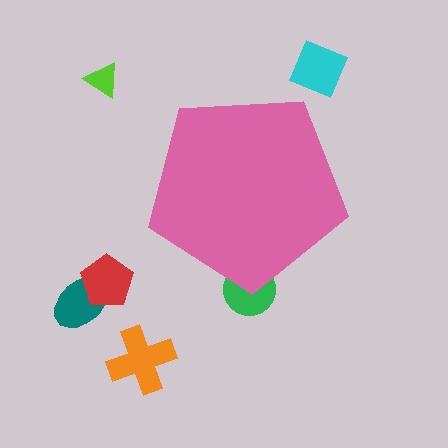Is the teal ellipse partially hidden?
No, the teal ellipse is fully visible.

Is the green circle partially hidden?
Yes, the green circle is partially hidden behind the pink pentagon.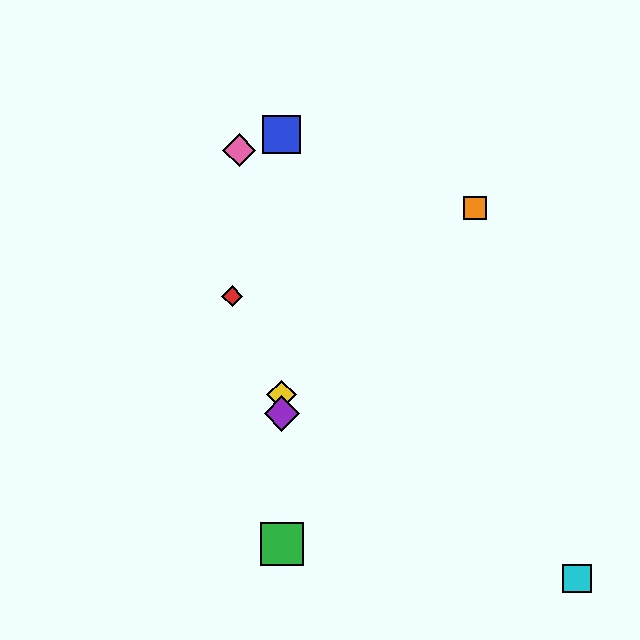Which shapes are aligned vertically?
The blue square, the green square, the yellow diamond, the purple diamond are aligned vertically.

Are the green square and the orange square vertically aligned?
No, the green square is at x≈282 and the orange square is at x≈475.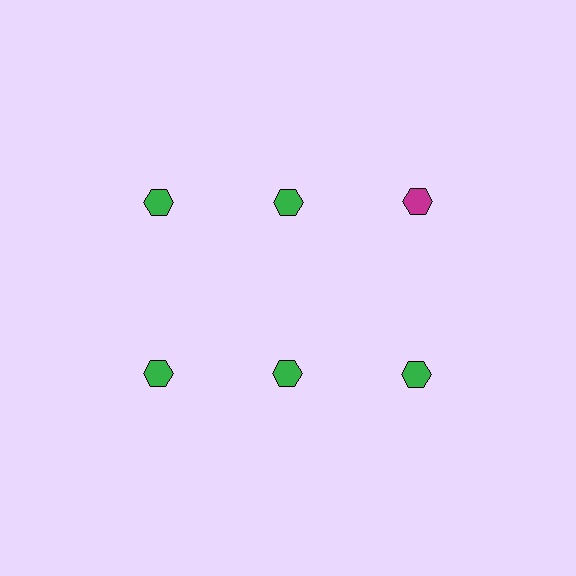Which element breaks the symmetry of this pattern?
The magenta hexagon in the top row, center column breaks the symmetry. All other shapes are green hexagons.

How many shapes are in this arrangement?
There are 6 shapes arranged in a grid pattern.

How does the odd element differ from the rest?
It has a different color: magenta instead of green.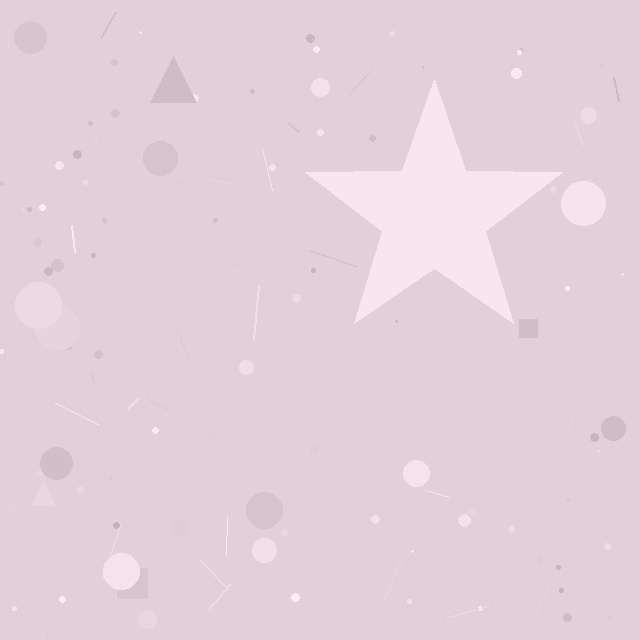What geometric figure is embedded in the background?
A star is embedded in the background.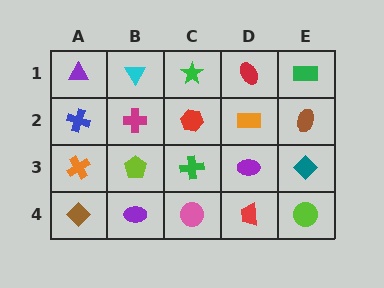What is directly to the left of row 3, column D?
A green cross.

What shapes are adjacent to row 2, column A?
A purple triangle (row 1, column A), an orange cross (row 3, column A), a magenta cross (row 2, column B).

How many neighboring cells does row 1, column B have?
3.